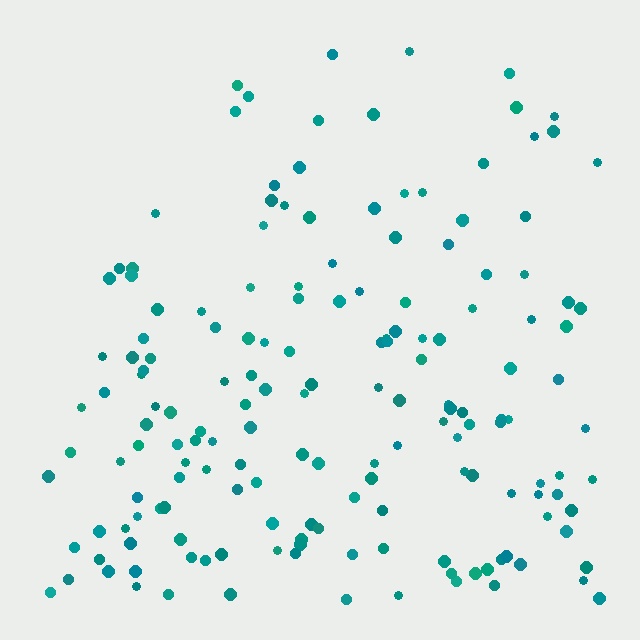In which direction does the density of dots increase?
From top to bottom, with the bottom side densest.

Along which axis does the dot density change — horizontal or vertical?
Vertical.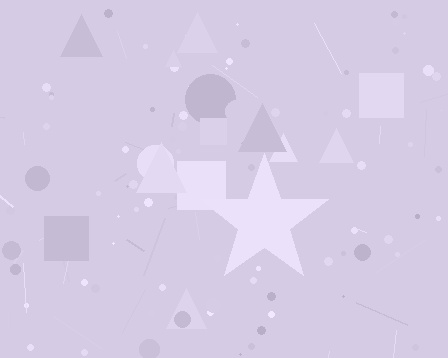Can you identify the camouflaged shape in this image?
The camouflaged shape is a star.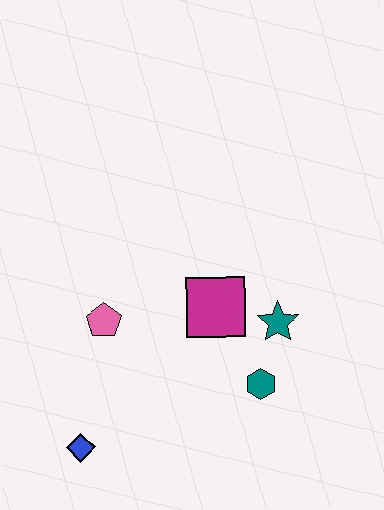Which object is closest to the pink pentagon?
The magenta square is closest to the pink pentagon.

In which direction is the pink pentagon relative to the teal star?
The pink pentagon is to the left of the teal star.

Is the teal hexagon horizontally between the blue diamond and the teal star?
Yes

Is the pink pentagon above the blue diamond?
Yes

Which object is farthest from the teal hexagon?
The blue diamond is farthest from the teal hexagon.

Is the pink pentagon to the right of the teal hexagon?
No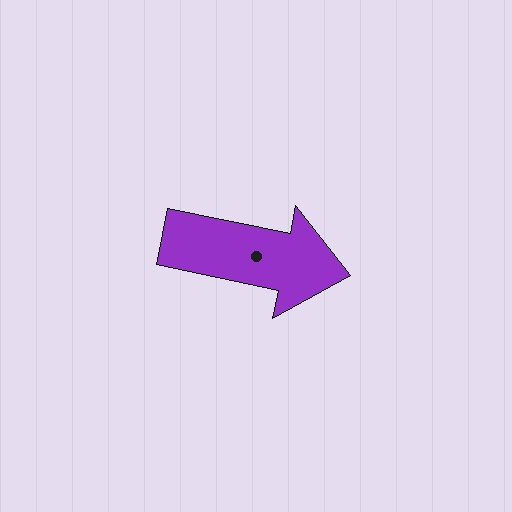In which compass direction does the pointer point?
East.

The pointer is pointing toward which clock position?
Roughly 3 o'clock.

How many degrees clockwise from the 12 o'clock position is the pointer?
Approximately 102 degrees.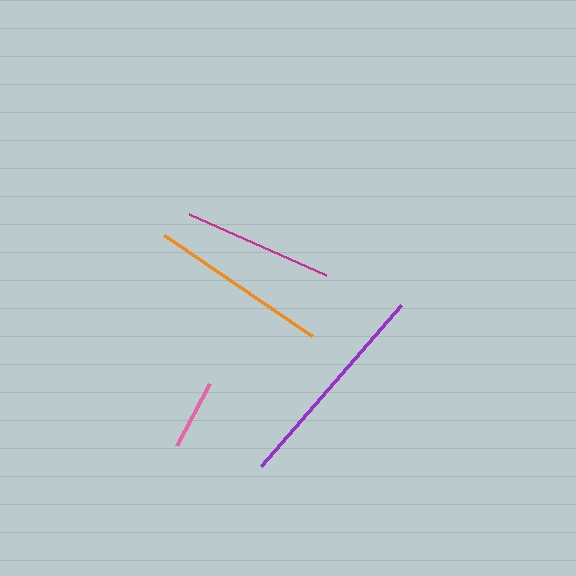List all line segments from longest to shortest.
From longest to shortest: purple, orange, magenta, pink.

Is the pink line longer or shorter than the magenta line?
The magenta line is longer than the pink line.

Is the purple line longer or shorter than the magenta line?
The purple line is longer than the magenta line.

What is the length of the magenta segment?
The magenta segment is approximately 150 pixels long.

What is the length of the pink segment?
The pink segment is approximately 70 pixels long.